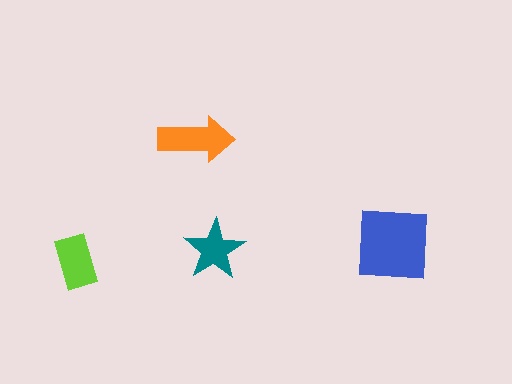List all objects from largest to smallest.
The blue square, the orange arrow, the lime rectangle, the teal star.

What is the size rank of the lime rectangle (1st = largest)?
3rd.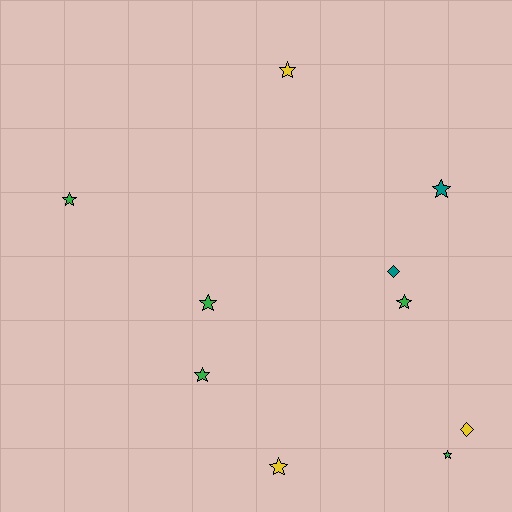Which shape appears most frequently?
Star, with 8 objects.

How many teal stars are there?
There is 1 teal star.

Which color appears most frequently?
Green, with 5 objects.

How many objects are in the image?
There are 10 objects.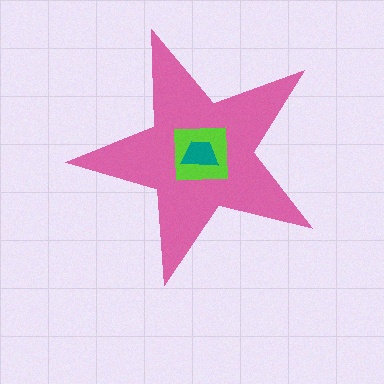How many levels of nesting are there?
3.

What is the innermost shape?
The teal trapezoid.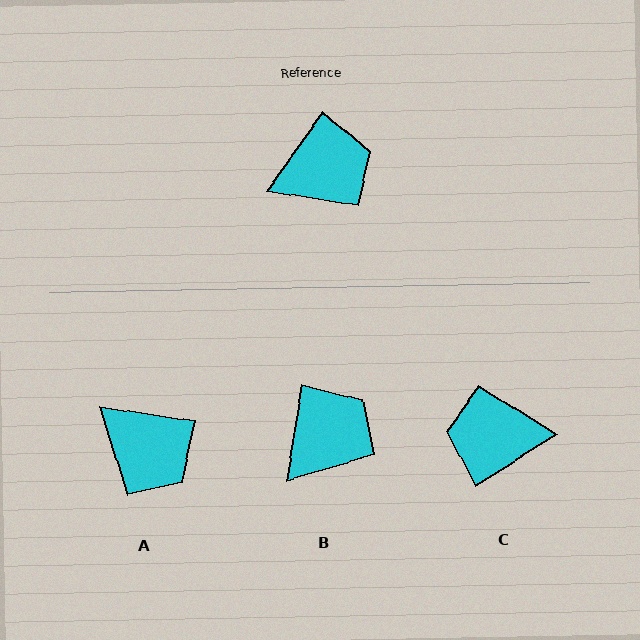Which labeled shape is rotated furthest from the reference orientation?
C, about 157 degrees away.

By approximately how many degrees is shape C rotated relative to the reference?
Approximately 157 degrees counter-clockwise.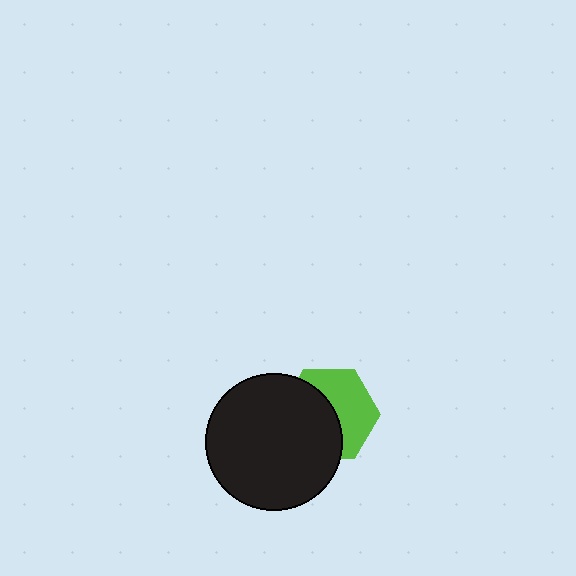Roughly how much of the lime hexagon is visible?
About half of it is visible (roughly 48%).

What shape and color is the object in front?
The object in front is a black circle.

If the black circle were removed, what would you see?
You would see the complete lime hexagon.